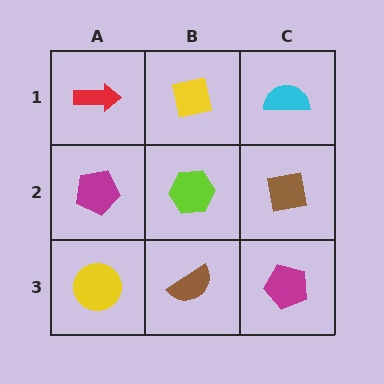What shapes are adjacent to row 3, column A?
A magenta pentagon (row 2, column A), a brown semicircle (row 3, column B).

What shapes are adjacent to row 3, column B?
A lime hexagon (row 2, column B), a yellow circle (row 3, column A), a magenta pentagon (row 3, column C).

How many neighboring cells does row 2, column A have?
3.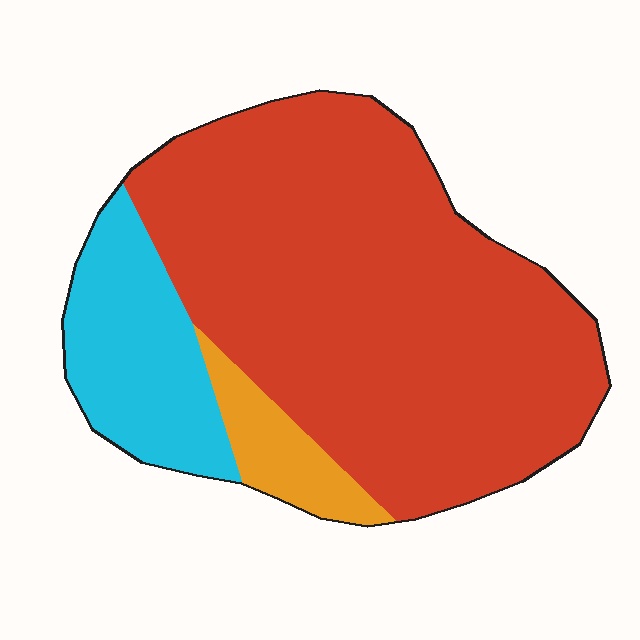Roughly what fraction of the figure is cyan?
Cyan takes up about one sixth (1/6) of the figure.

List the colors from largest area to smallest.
From largest to smallest: red, cyan, orange.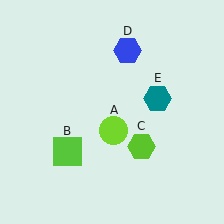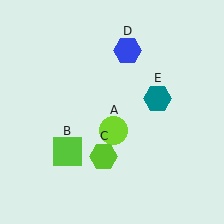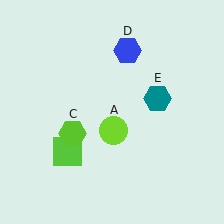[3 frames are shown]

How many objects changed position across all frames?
1 object changed position: lime hexagon (object C).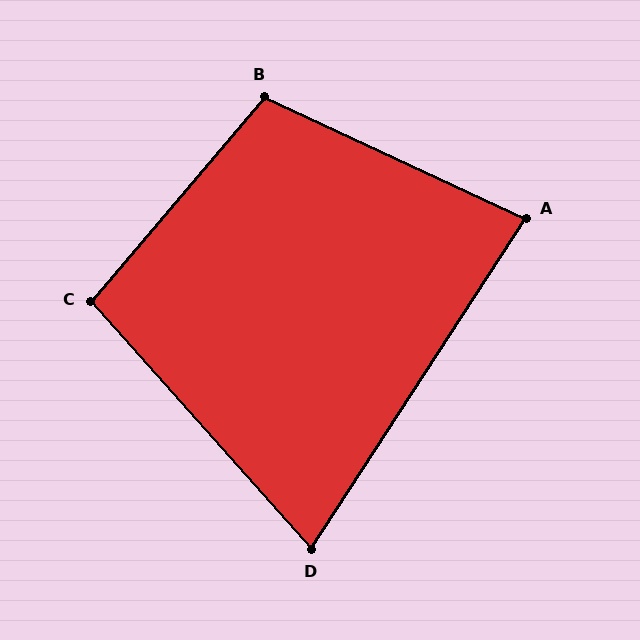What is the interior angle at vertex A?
Approximately 82 degrees (acute).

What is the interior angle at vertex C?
Approximately 98 degrees (obtuse).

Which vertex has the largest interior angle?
B, at approximately 105 degrees.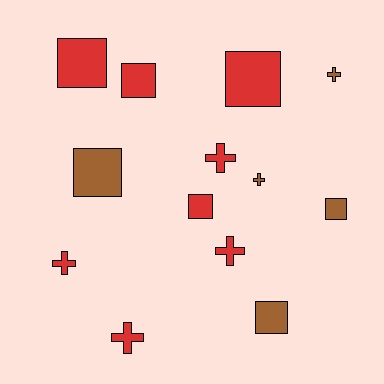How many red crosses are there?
There are 4 red crosses.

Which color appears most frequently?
Red, with 8 objects.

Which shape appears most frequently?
Square, with 7 objects.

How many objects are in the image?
There are 13 objects.